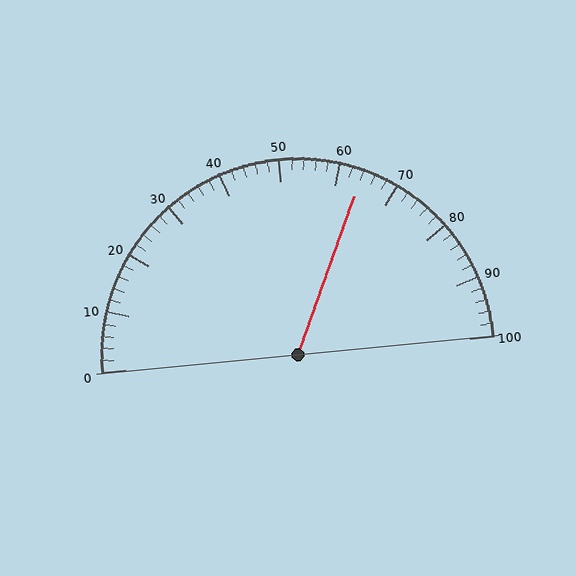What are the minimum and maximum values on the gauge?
The gauge ranges from 0 to 100.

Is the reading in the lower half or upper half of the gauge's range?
The reading is in the upper half of the range (0 to 100).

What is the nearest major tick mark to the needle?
The nearest major tick mark is 60.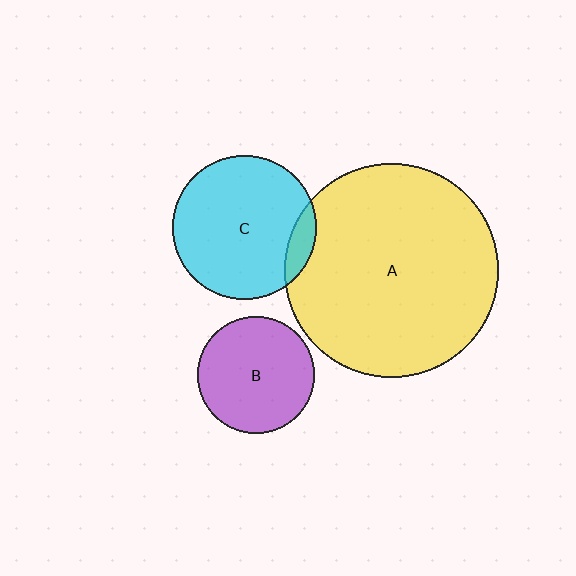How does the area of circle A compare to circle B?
Approximately 3.3 times.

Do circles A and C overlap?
Yes.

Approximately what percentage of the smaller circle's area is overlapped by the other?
Approximately 10%.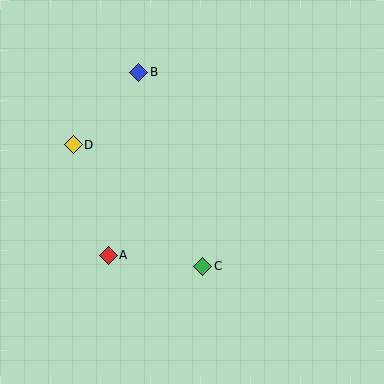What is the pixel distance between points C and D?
The distance between C and D is 177 pixels.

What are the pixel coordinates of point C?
Point C is at (203, 266).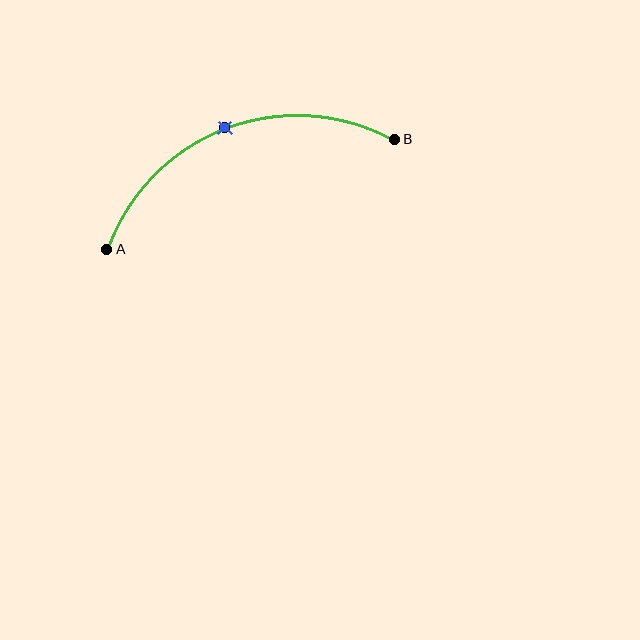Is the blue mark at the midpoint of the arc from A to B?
Yes. The blue mark lies on the arc at equal arc-length from both A and B — it is the arc midpoint.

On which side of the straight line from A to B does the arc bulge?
The arc bulges above the straight line connecting A and B.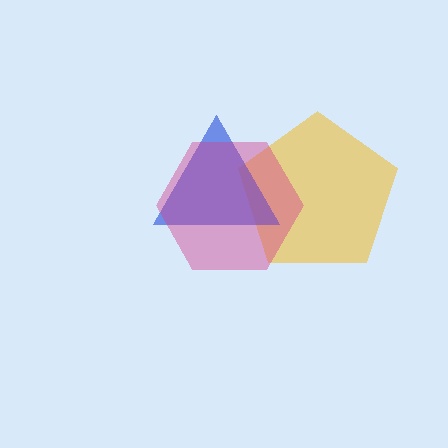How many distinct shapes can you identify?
There are 3 distinct shapes: a yellow pentagon, a blue triangle, a magenta hexagon.